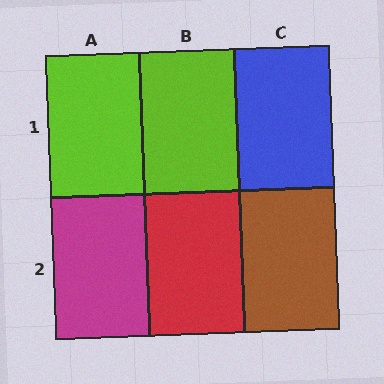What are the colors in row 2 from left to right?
Magenta, red, brown.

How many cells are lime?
2 cells are lime.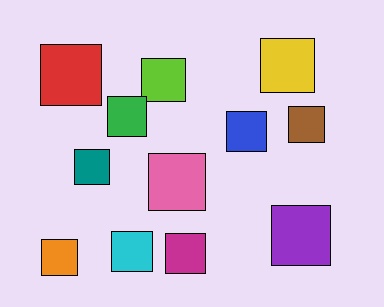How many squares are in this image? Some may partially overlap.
There are 12 squares.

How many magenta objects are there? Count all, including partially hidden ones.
There is 1 magenta object.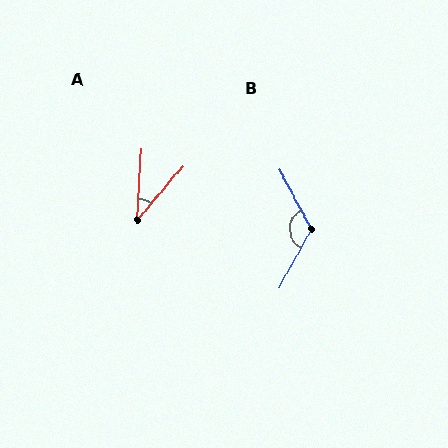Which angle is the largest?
B, at approximately 123 degrees.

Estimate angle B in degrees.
Approximately 123 degrees.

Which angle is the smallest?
A, at approximately 37 degrees.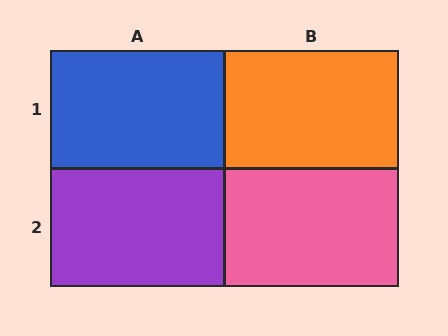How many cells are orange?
1 cell is orange.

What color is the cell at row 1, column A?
Blue.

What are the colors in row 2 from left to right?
Purple, pink.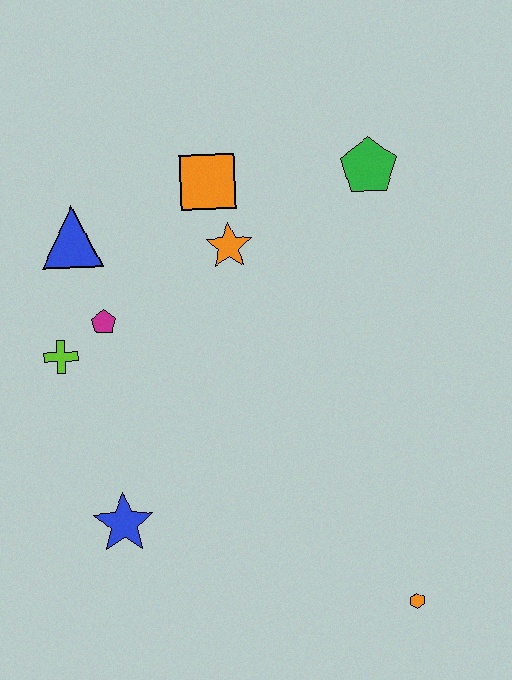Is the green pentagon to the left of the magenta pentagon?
No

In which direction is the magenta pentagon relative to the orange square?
The magenta pentagon is below the orange square.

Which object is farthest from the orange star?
The orange hexagon is farthest from the orange star.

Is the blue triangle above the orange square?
No